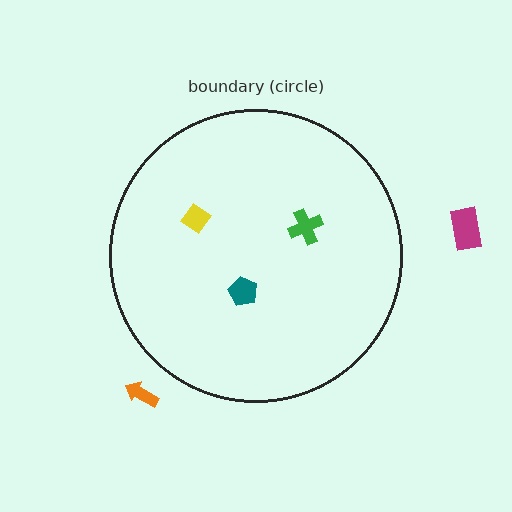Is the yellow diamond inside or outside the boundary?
Inside.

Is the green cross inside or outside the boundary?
Inside.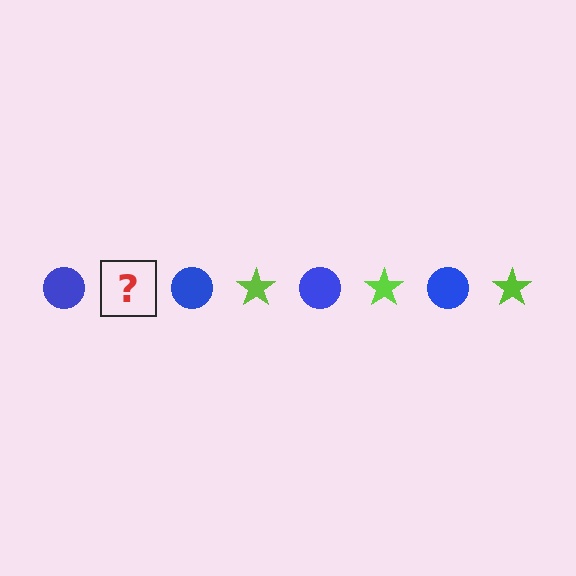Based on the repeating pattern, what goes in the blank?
The blank should be a lime star.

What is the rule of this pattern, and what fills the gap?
The rule is that the pattern alternates between blue circle and lime star. The gap should be filled with a lime star.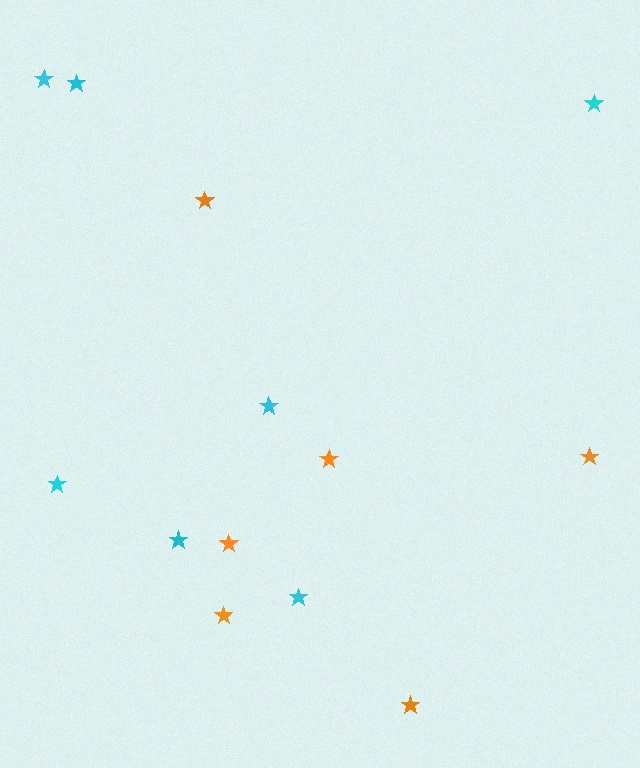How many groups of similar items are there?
There are 2 groups: one group of orange stars (6) and one group of cyan stars (7).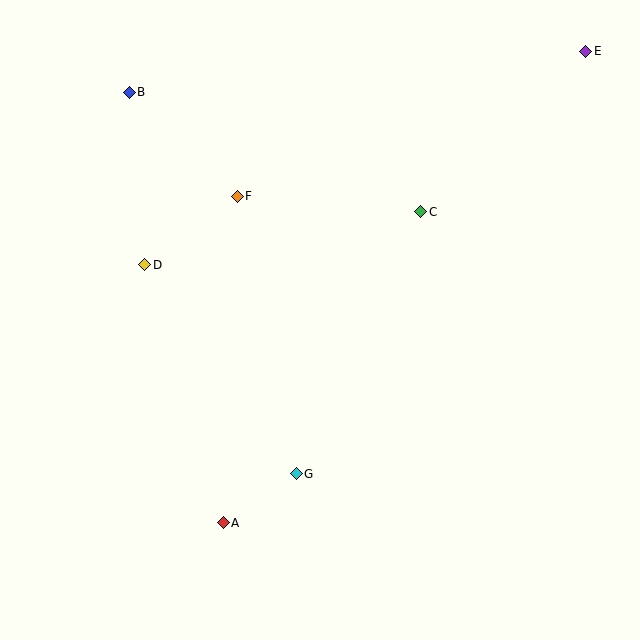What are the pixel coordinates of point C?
Point C is at (421, 212).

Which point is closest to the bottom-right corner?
Point G is closest to the bottom-right corner.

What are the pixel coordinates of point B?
Point B is at (129, 92).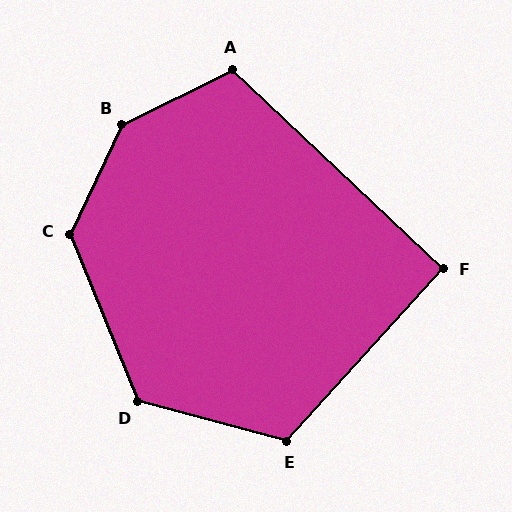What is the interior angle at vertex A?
Approximately 110 degrees (obtuse).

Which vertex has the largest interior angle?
B, at approximately 142 degrees.